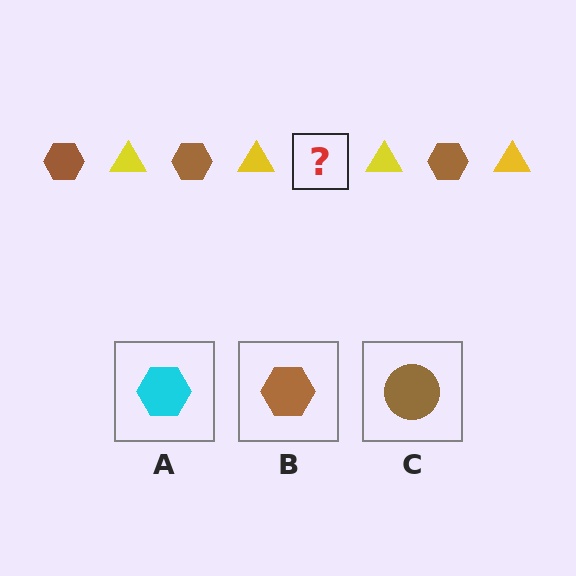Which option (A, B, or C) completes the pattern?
B.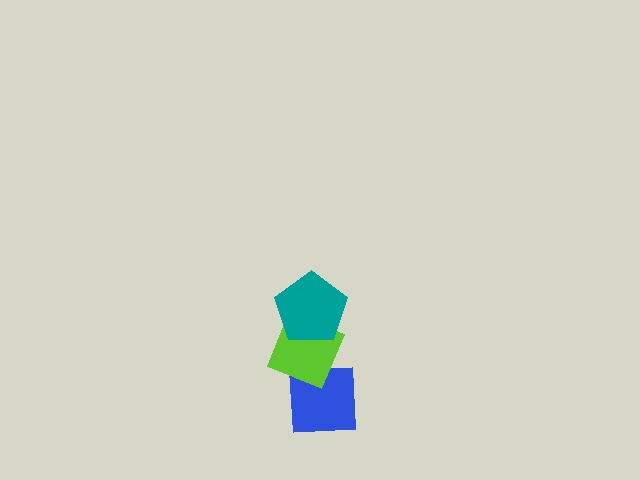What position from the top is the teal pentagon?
The teal pentagon is 1st from the top.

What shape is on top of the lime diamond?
The teal pentagon is on top of the lime diamond.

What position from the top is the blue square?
The blue square is 3rd from the top.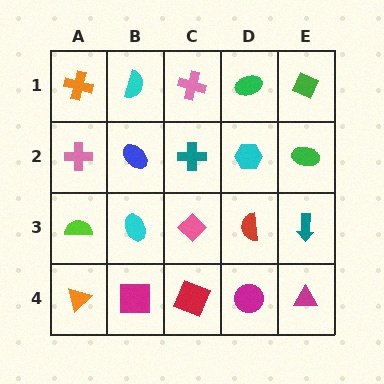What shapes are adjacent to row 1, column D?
A cyan hexagon (row 2, column D), a pink cross (row 1, column C), a green diamond (row 1, column E).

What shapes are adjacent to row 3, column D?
A cyan hexagon (row 2, column D), a magenta circle (row 4, column D), a pink diamond (row 3, column C), a teal arrow (row 3, column E).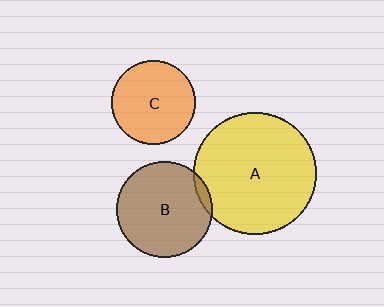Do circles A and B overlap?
Yes.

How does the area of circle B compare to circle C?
Approximately 1.3 times.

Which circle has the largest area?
Circle A (yellow).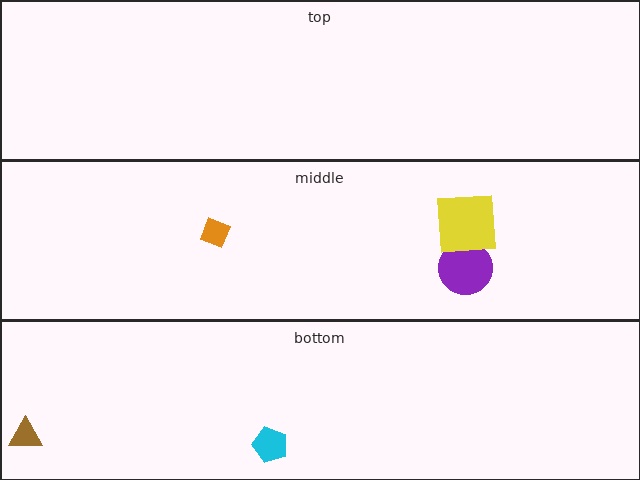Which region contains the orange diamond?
The middle region.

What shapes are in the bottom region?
The cyan pentagon, the brown triangle.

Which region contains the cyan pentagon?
The bottom region.